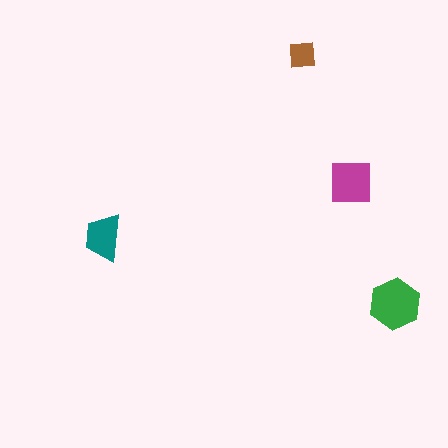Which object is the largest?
The green hexagon.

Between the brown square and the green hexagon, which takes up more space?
The green hexagon.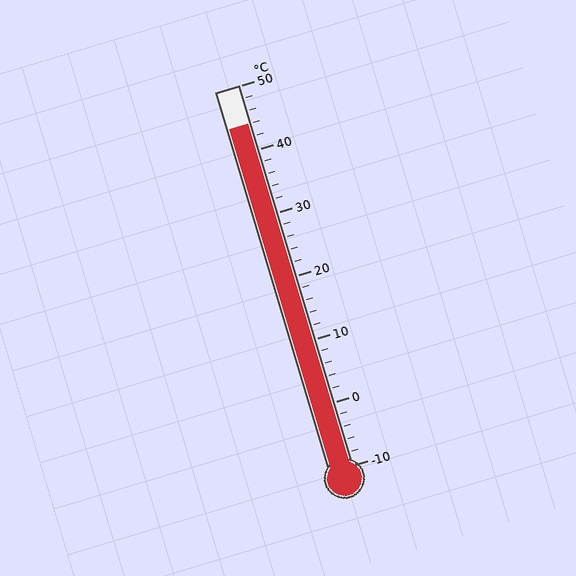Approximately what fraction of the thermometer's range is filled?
The thermometer is filled to approximately 90% of its range.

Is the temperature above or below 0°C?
The temperature is above 0°C.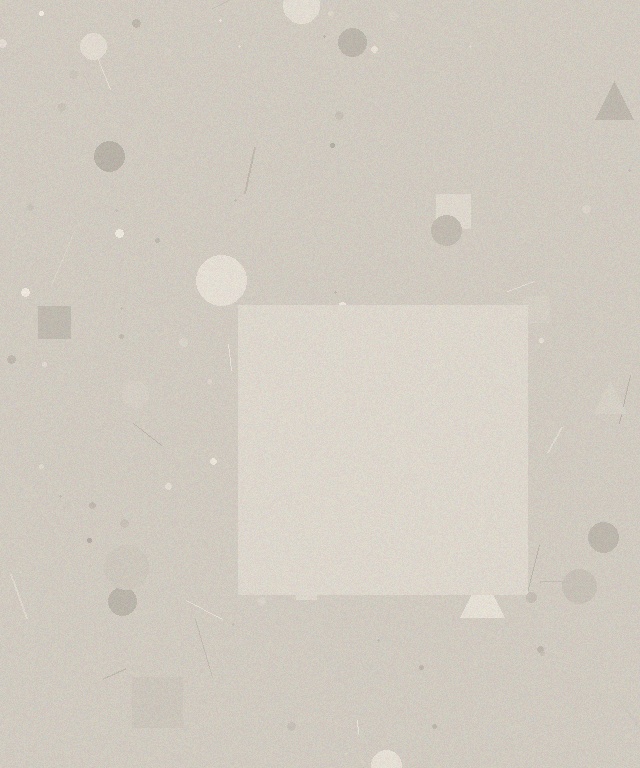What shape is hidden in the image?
A square is hidden in the image.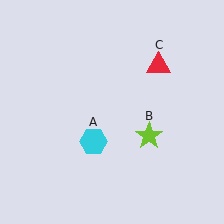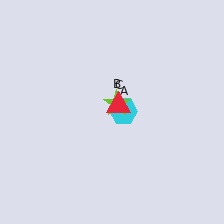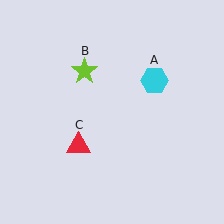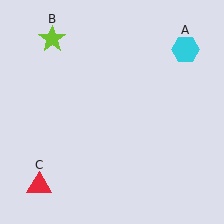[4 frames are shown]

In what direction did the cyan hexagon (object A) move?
The cyan hexagon (object A) moved up and to the right.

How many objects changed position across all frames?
3 objects changed position: cyan hexagon (object A), lime star (object B), red triangle (object C).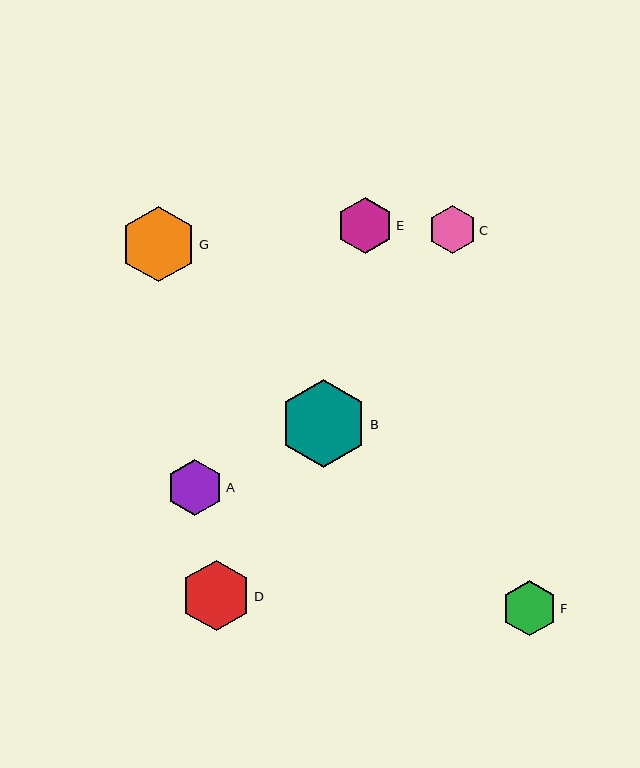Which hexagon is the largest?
Hexagon B is the largest with a size of approximately 88 pixels.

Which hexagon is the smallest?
Hexagon C is the smallest with a size of approximately 48 pixels.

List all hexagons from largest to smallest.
From largest to smallest: B, G, D, A, E, F, C.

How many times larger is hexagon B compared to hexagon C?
Hexagon B is approximately 1.8 times the size of hexagon C.